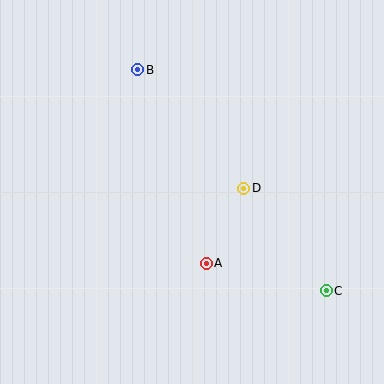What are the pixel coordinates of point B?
Point B is at (138, 70).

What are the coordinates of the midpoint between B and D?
The midpoint between B and D is at (191, 129).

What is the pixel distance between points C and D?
The distance between C and D is 131 pixels.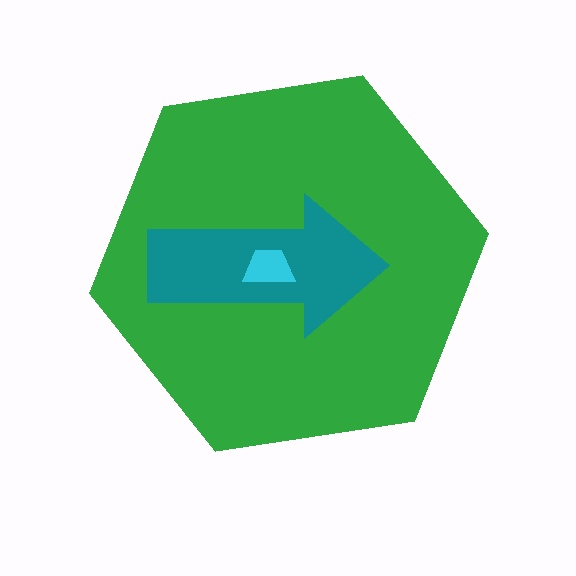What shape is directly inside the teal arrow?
The cyan trapezoid.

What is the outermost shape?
The green hexagon.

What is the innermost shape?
The cyan trapezoid.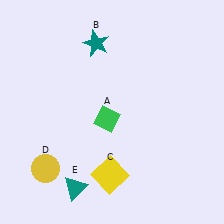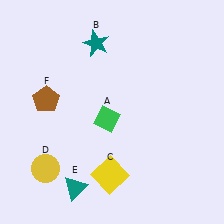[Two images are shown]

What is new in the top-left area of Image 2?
A brown pentagon (F) was added in the top-left area of Image 2.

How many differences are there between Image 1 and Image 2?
There is 1 difference between the two images.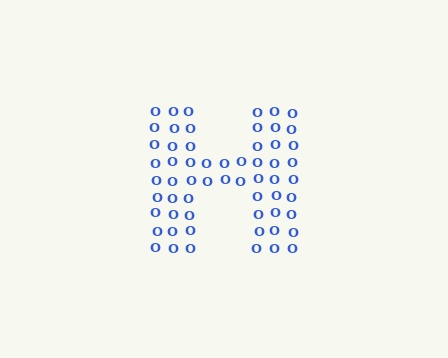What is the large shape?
The large shape is the letter H.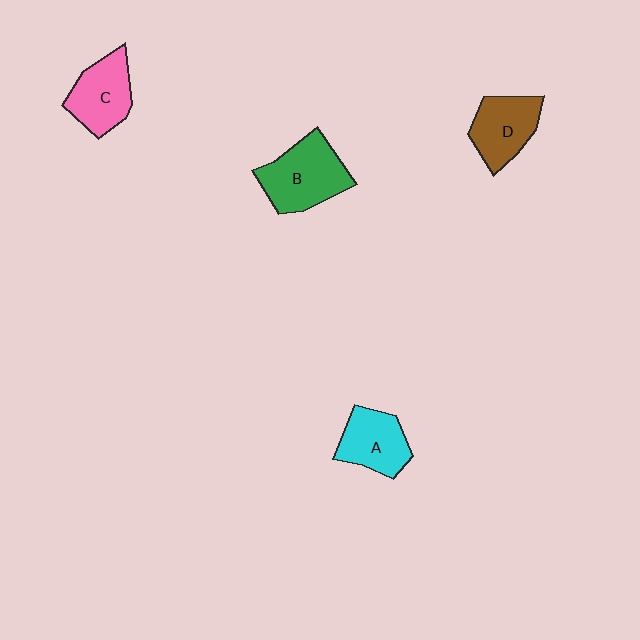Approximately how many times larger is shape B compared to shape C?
Approximately 1.2 times.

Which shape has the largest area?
Shape B (green).